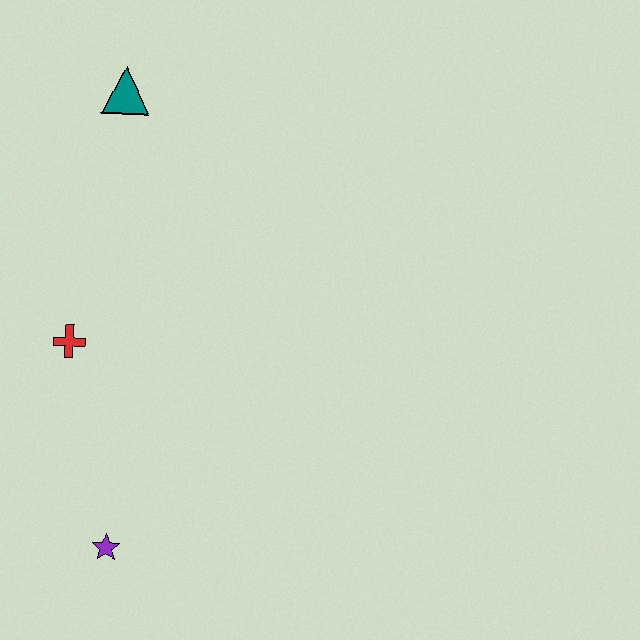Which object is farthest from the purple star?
The teal triangle is farthest from the purple star.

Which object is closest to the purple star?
The red cross is closest to the purple star.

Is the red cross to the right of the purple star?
No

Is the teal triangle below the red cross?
No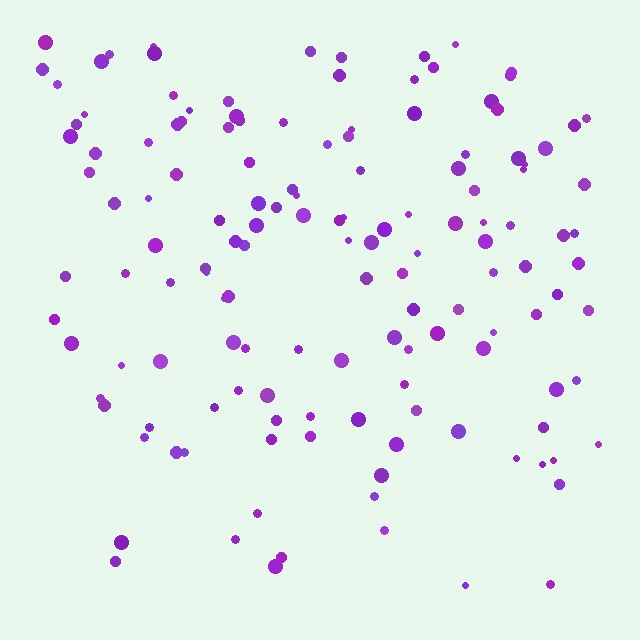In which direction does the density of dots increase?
From bottom to top, with the top side densest.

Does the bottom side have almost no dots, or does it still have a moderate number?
Still a moderate number, just noticeably fewer than the top.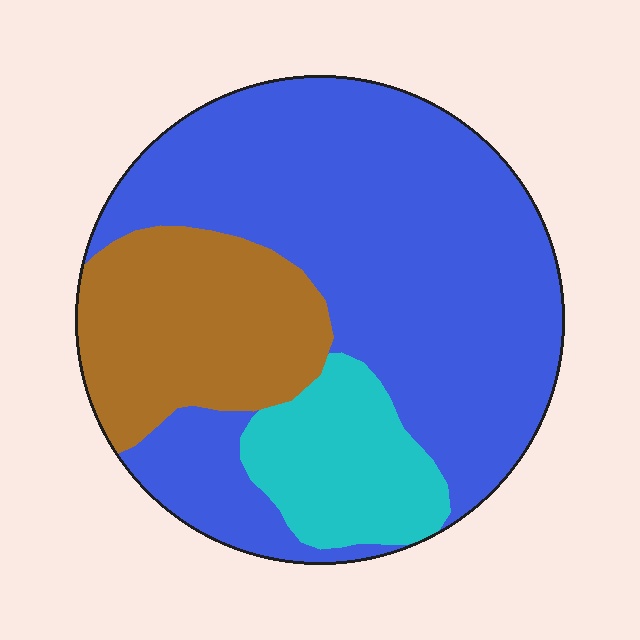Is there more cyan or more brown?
Brown.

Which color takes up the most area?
Blue, at roughly 65%.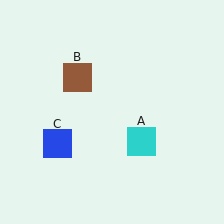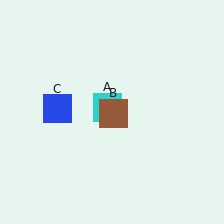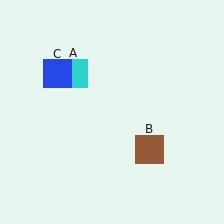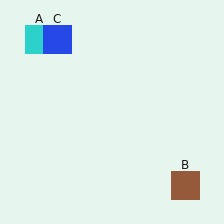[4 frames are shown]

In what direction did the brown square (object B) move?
The brown square (object B) moved down and to the right.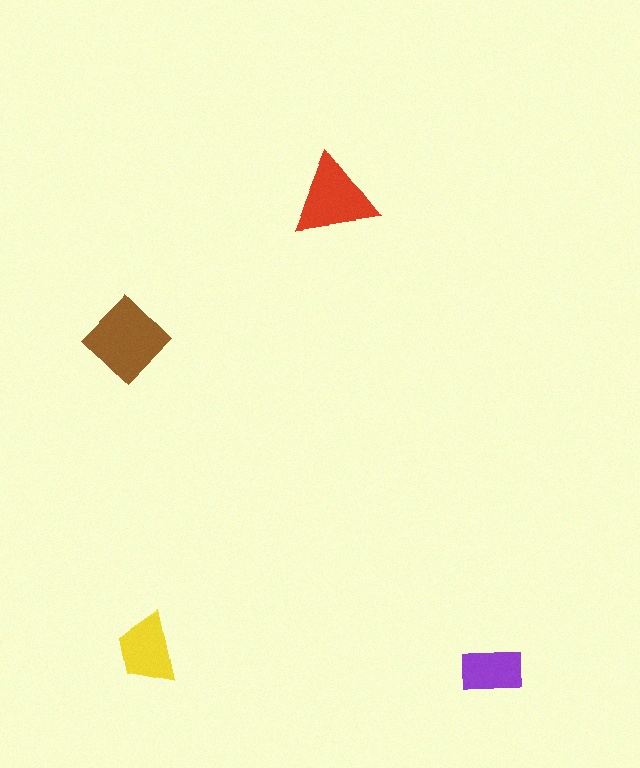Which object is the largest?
The brown diamond.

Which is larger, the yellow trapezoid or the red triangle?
The red triangle.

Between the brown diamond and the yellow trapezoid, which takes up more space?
The brown diamond.